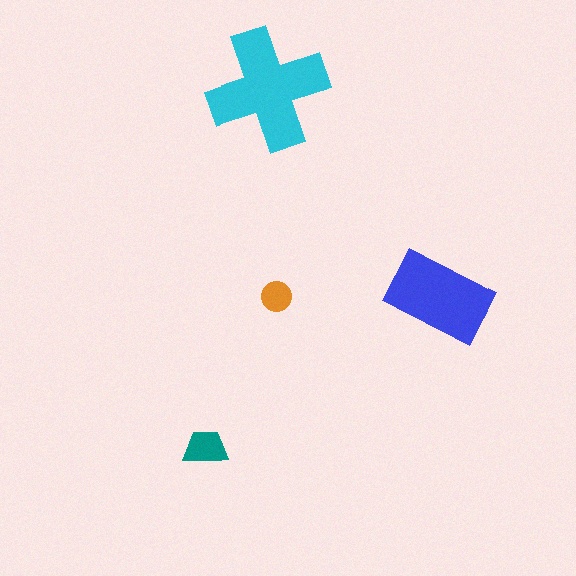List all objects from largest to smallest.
The cyan cross, the blue rectangle, the teal trapezoid, the orange circle.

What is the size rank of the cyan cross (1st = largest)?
1st.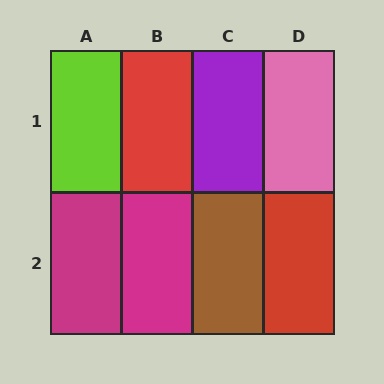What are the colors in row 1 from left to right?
Lime, red, purple, pink.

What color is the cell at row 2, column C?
Brown.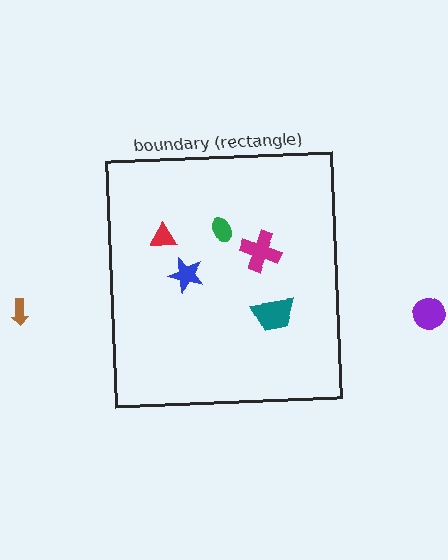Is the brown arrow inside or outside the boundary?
Outside.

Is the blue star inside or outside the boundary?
Inside.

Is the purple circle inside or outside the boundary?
Outside.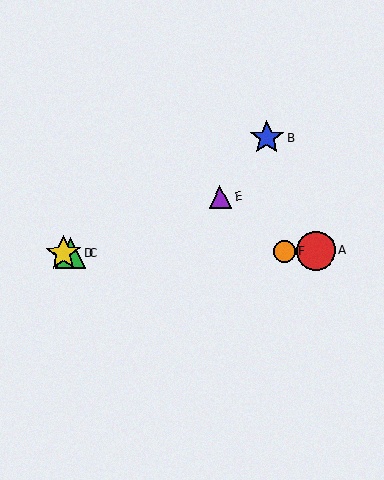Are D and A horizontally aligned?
Yes, both are at y≈254.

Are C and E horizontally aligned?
No, C is at y≈254 and E is at y≈197.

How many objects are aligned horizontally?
4 objects (A, C, D, F) are aligned horizontally.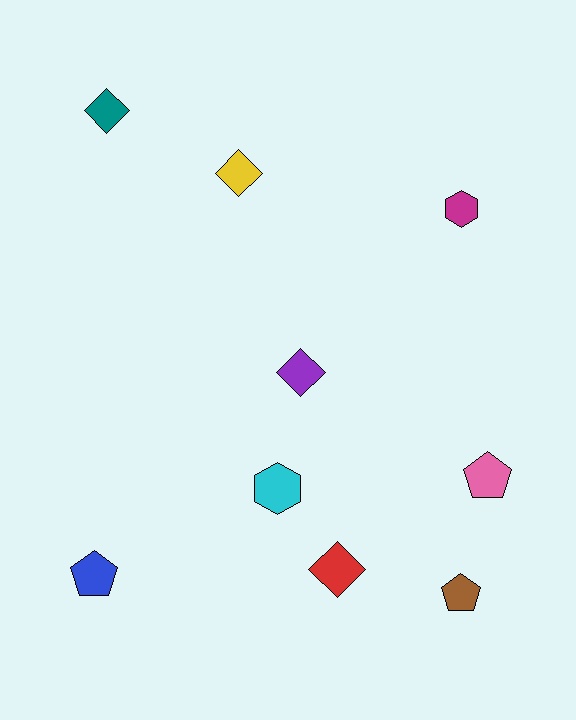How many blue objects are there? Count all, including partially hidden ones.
There is 1 blue object.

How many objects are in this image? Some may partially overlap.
There are 9 objects.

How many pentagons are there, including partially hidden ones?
There are 3 pentagons.